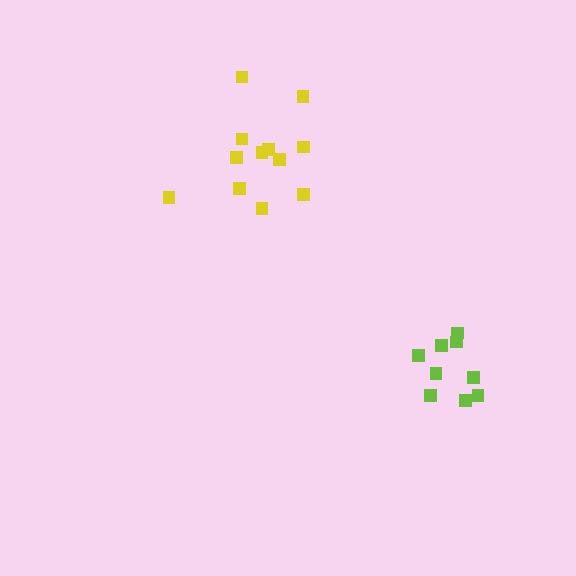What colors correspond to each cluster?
The clusters are colored: lime, yellow.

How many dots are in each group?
Group 1: 9 dots, Group 2: 12 dots (21 total).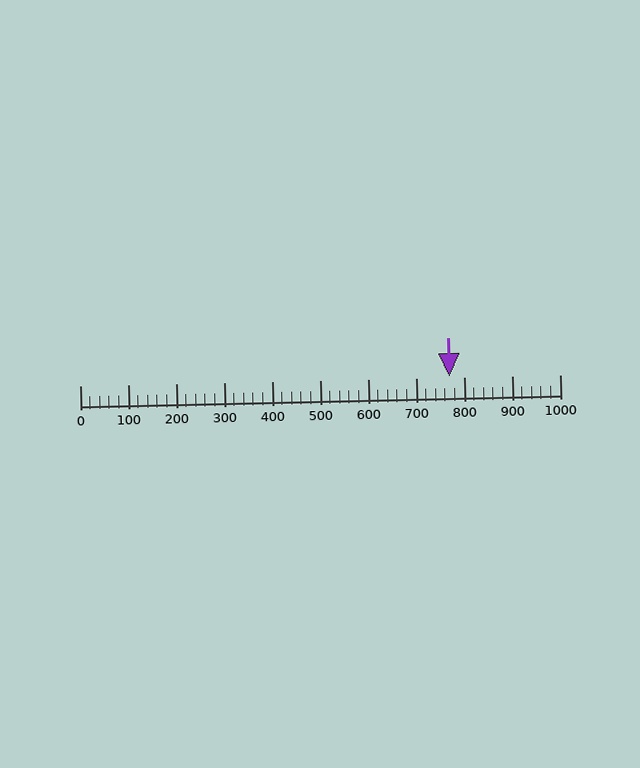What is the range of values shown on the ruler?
The ruler shows values from 0 to 1000.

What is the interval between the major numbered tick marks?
The major tick marks are spaced 100 units apart.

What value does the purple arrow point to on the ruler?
The purple arrow points to approximately 771.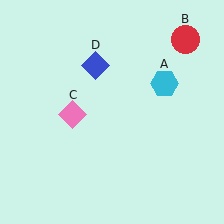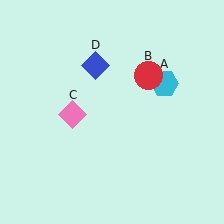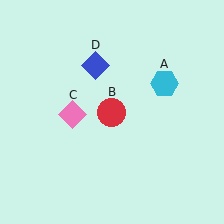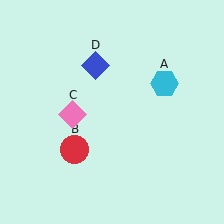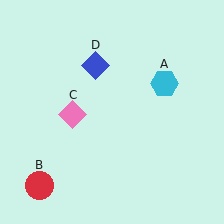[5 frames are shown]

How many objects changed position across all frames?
1 object changed position: red circle (object B).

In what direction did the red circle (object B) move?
The red circle (object B) moved down and to the left.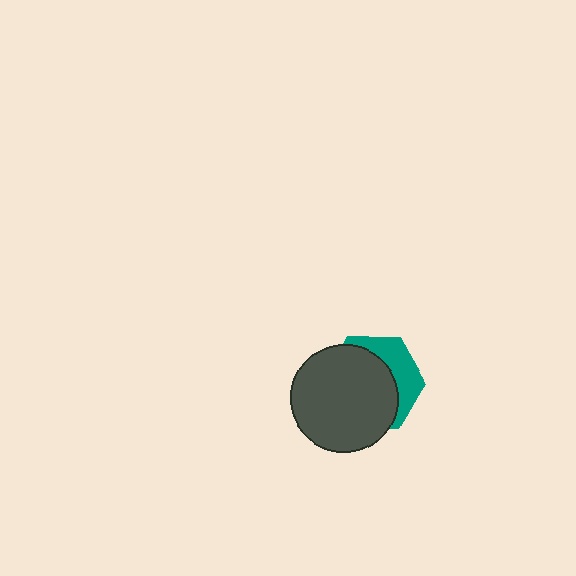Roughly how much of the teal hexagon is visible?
A small part of it is visible (roughly 33%).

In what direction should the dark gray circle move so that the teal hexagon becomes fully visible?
The dark gray circle should move toward the lower-left. That is the shortest direction to clear the overlap and leave the teal hexagon fully visible.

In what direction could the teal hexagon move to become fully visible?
The teal hexagon could move toward the upper-right. That would shift it out from behind the dark gray circle entirely.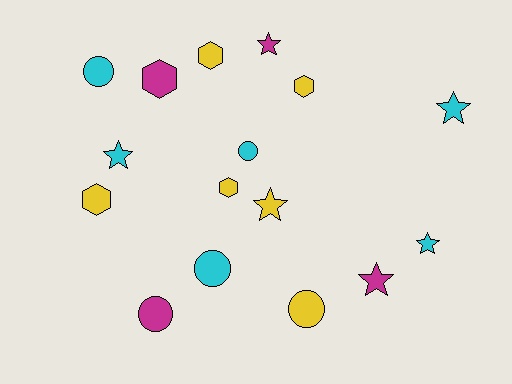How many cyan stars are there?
There are 3 cyan stars.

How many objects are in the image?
There are 16 objects.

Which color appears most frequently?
Cyan, with 6 objects.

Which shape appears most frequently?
Star, with 6 objects.